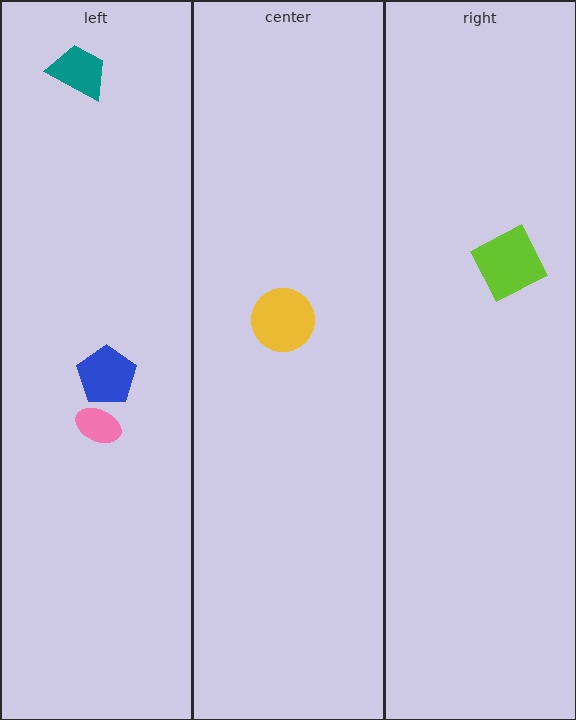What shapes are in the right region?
The lime square.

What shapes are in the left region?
The pink ellipse, the blue pentagon, the teal trapezoid.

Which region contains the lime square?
The right region.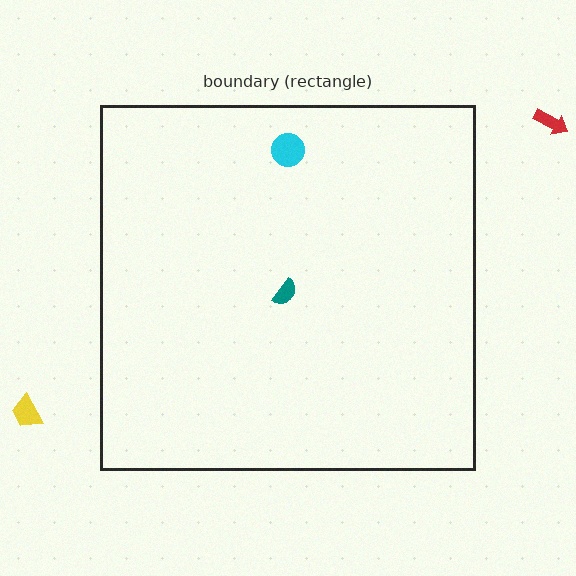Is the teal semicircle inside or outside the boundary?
Inside.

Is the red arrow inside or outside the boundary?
Outside.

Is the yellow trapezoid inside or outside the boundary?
Outside.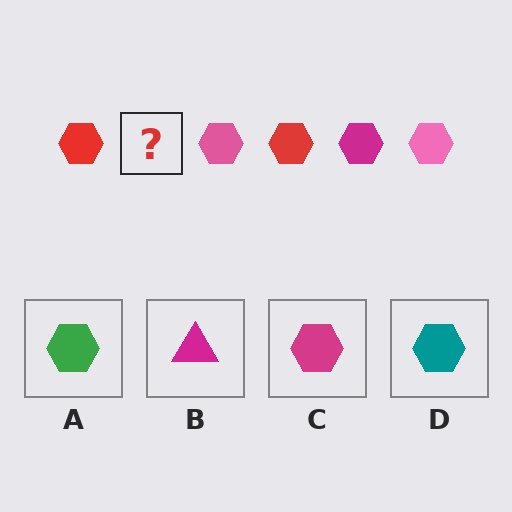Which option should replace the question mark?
Option C.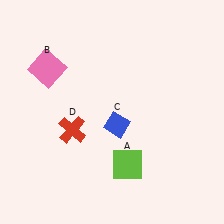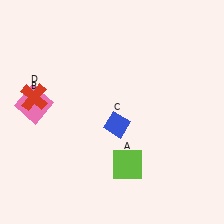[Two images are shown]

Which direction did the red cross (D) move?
The red cross (D) moved left.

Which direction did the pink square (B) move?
The pink square (B) moved down.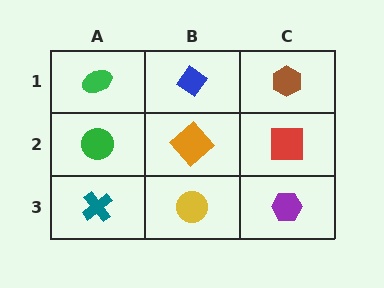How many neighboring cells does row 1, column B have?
3.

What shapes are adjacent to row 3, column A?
A green circle (row 2, column A), a yellow circle (row 3, column B).